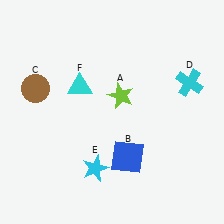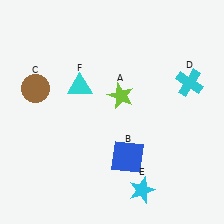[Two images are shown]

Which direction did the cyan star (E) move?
The cyan star (E) moved right.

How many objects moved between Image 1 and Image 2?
1 object moved between the two images.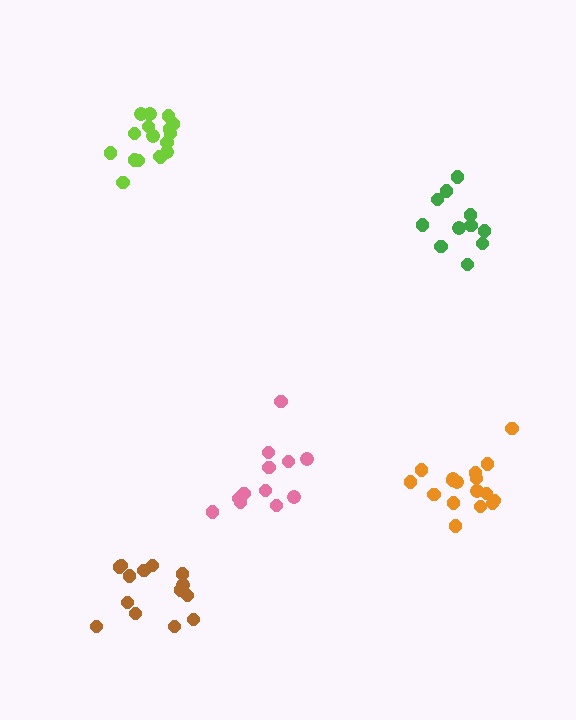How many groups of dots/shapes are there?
There are 5 groups.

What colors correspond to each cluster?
The clusters are colored: green, pink, lime, brown, orange.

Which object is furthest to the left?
The brown cluster is leftmost.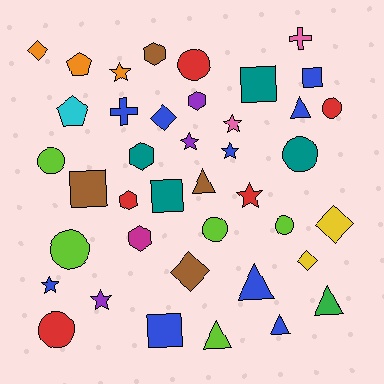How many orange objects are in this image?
There are 3 orange objects.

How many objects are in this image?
There are 40 objects.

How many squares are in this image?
There are 5 squares.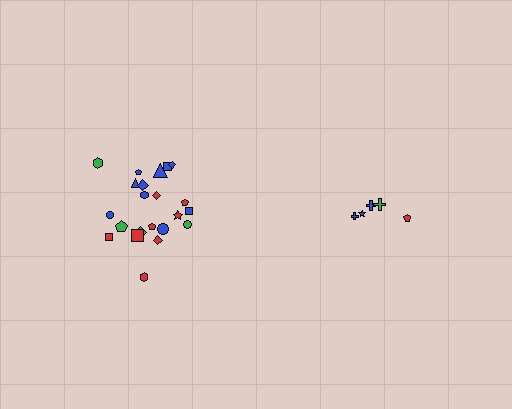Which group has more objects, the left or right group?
The left group.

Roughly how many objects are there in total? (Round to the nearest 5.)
Roughly 25 objects in total.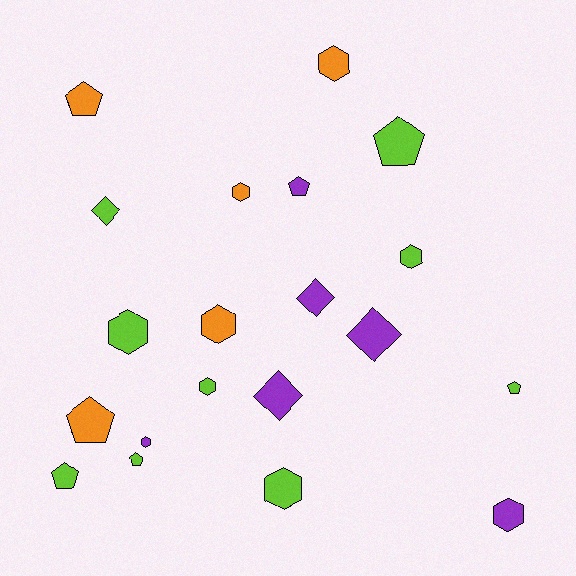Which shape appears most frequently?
Hexagon, with 9 objects.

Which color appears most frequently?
Lime, with 9 objects.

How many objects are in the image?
There are 20 objects.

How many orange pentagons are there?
There are 2 orange pentagons.